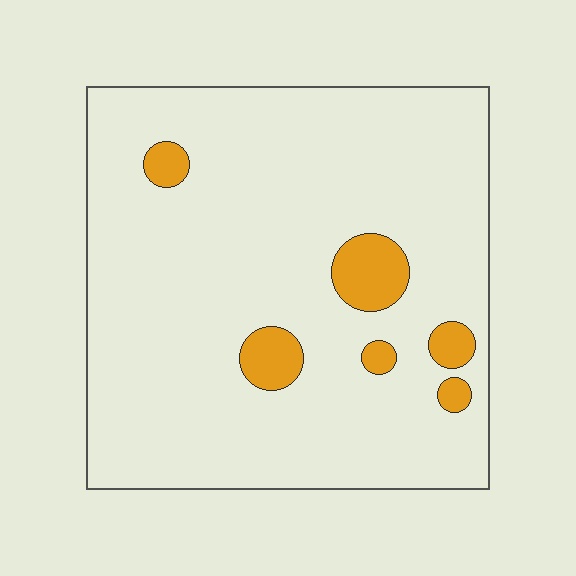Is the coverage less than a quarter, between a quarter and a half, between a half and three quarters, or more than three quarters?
Less than a quarter.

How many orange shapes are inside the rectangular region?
6.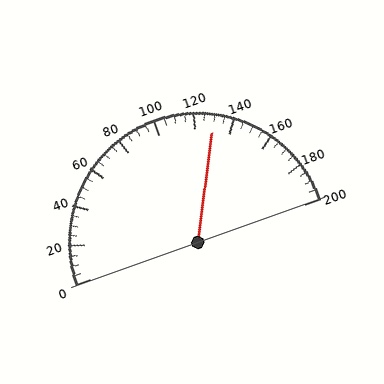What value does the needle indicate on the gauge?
The needle indicates approximately 130.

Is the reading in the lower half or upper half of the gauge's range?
The reading is in the upper half of the range (0 to 200).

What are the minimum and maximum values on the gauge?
The gauge ranges from 0 to 200.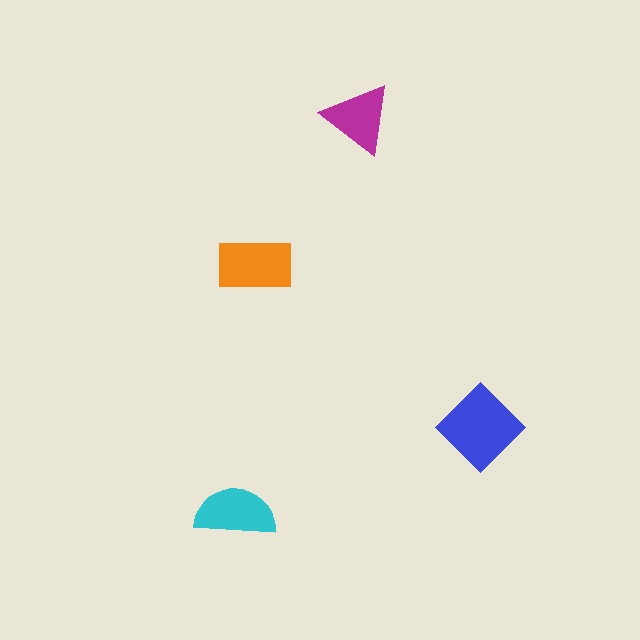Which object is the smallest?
The magenta triangle.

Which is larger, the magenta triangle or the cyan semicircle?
The cyan semicircle.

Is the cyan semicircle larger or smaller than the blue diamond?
Smaller.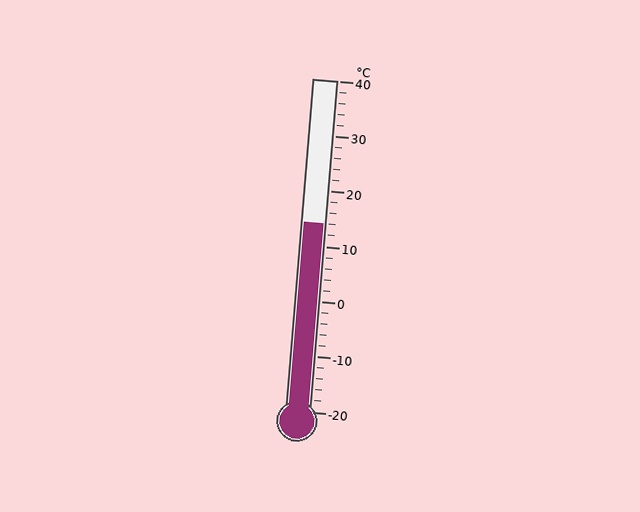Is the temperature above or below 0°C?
The temperature is above 0°C.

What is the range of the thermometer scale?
The thermometer scale ranges from -20°C to 40°C.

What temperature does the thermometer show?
The thermometer shows approximately 14°C.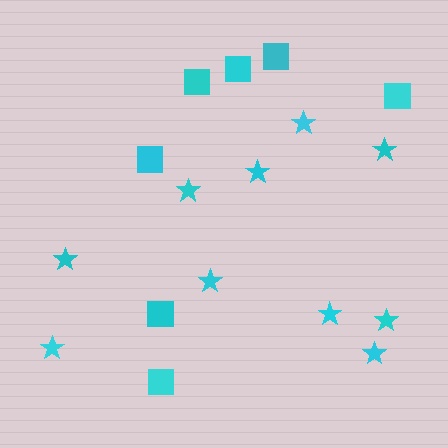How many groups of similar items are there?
There are 2 groups: one group of squares (7) and one group of stars (10).